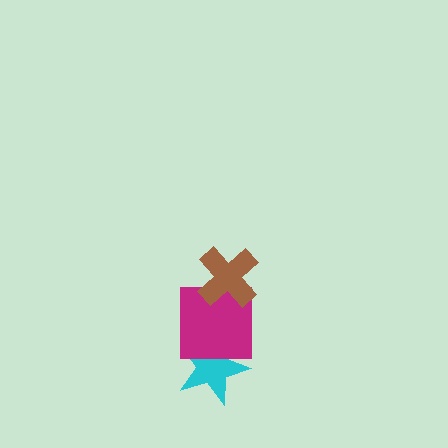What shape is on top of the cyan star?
The magenta square is on top of the cyan star.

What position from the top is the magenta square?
The magenta square is 2nd from the top.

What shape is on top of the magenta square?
The brown cross is on top of the magenta square.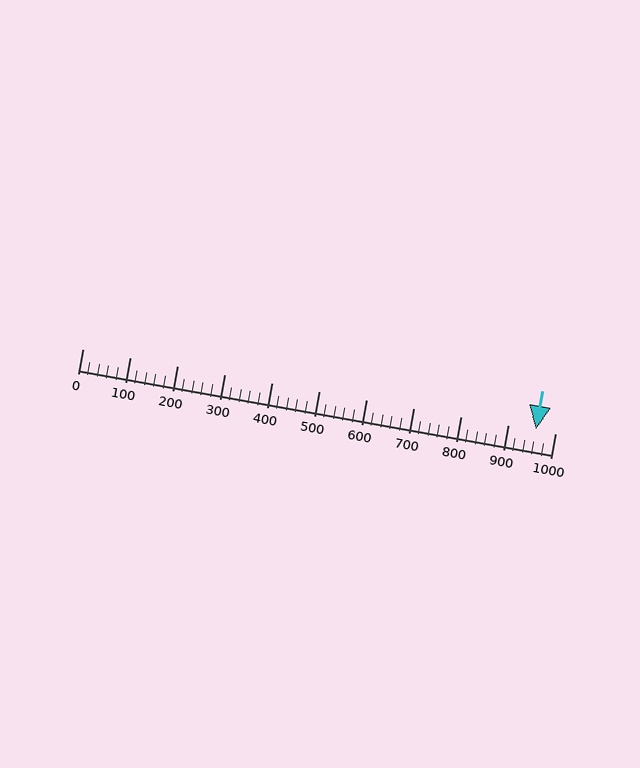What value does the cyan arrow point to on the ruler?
The cyan arrow points to approximately 960.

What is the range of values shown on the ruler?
The ruler shows values from 0 to 1000.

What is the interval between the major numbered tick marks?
The major tick marks are spaced 100 units apart.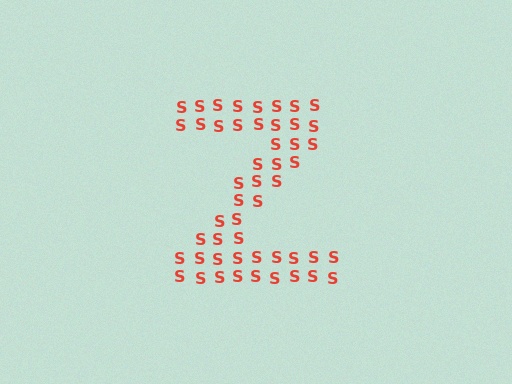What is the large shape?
The large shape is the letter Z.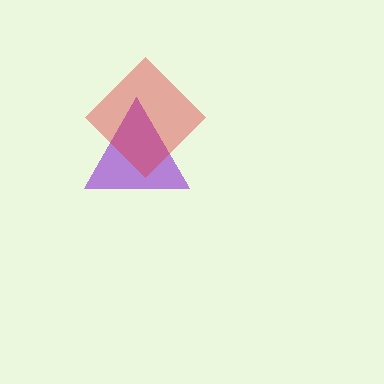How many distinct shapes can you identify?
There are 2 distinct shapes: a purple triangle, a red diamond.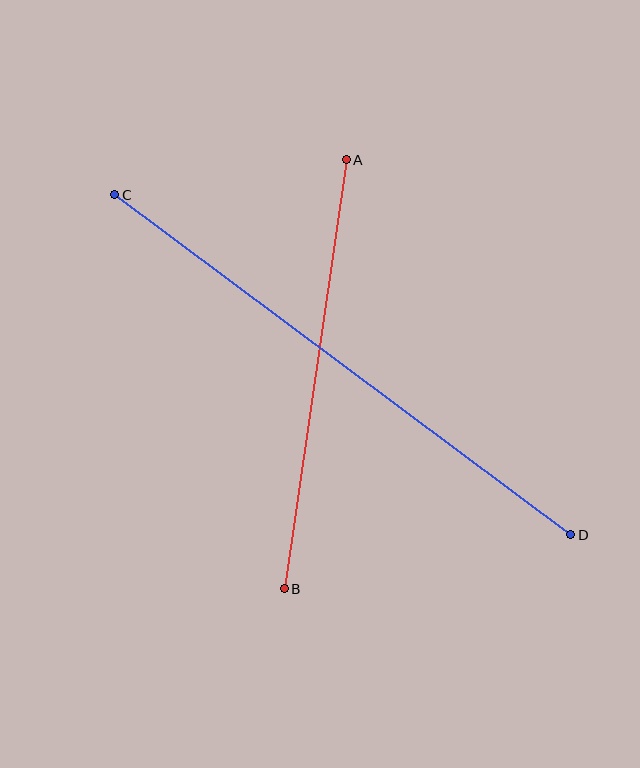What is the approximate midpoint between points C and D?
The midpoint is at approximately (343, 365) pixels.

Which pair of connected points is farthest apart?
Points C and D are farthest apart.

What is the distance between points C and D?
The distance is approximately 569 pixels.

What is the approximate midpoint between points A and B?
The midpoint is at approximately (315, 374) pixels.